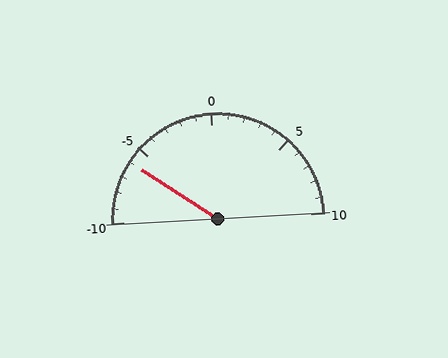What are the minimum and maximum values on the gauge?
The gauge ranges from -10 to 10.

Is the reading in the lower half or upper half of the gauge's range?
The reading is in the lower half of the range (-10 to 10).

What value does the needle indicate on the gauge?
The needle indicates approximately -6.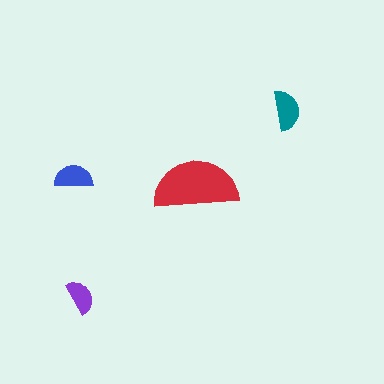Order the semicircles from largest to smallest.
the red one, the teal one, the blue one, the purple one.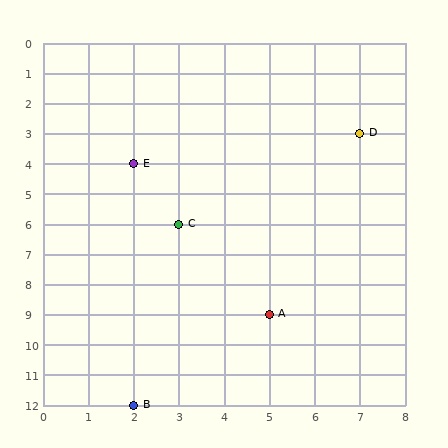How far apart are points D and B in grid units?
Points D and B are 5 columns and 9 rows apart (about 10.3 grid units diagonally).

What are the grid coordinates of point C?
Point C is at grid coordinates (3, 6).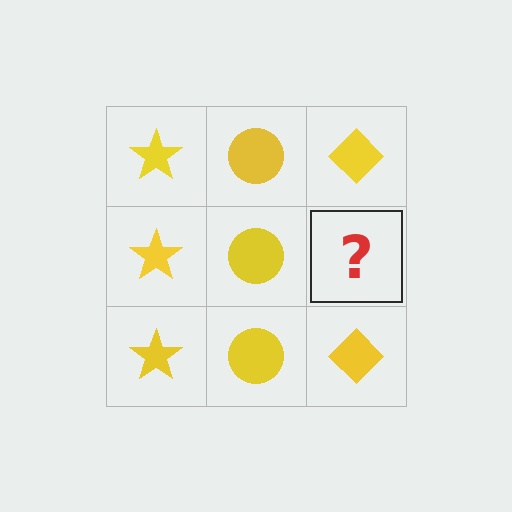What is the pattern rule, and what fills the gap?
The rule is that each column has a consistent shape. The gap should be filled with a yellow diamond.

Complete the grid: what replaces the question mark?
The question mark should be replaced with a yellow diamond.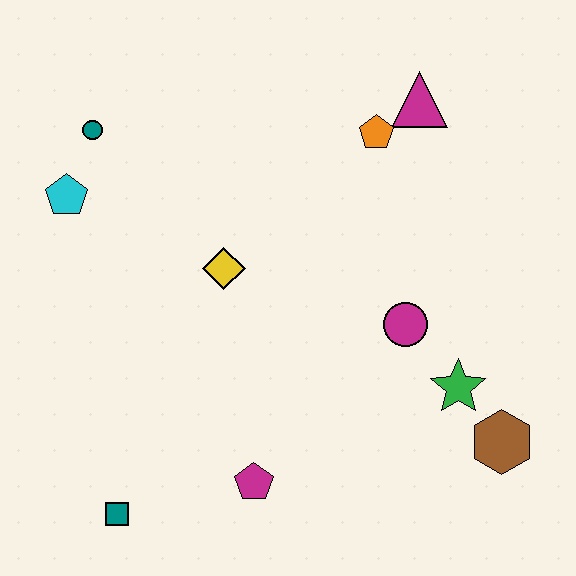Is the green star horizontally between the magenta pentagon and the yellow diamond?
No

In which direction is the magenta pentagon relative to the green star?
The magenta pentagon is to the left of the green star.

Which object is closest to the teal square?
The magenta pentagon is closest to the teal square.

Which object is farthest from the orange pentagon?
The teal square is farthest from the orange pentagon.